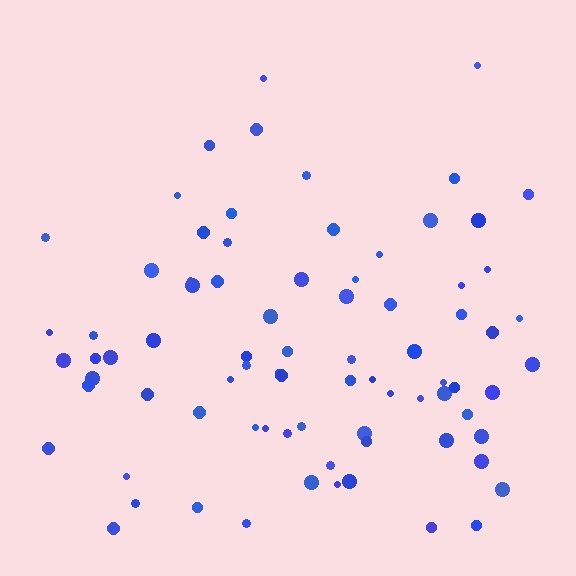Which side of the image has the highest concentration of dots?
The bottom.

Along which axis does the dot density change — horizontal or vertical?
Vertical.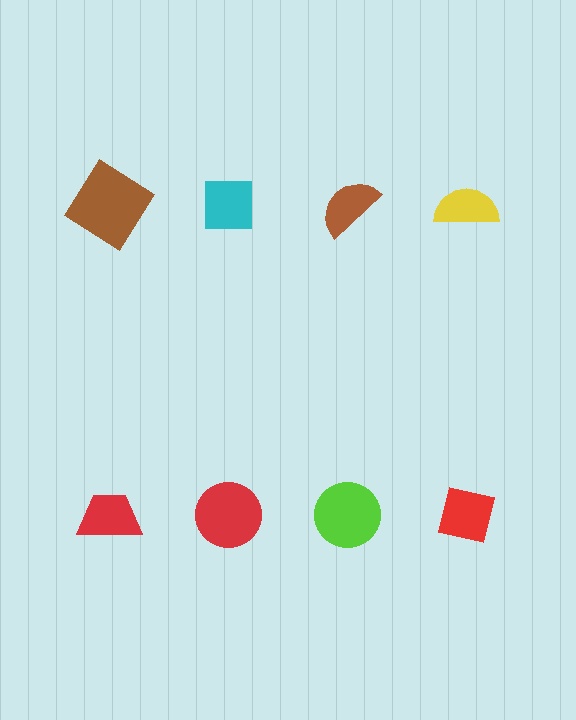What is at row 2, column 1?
A red trapezoid.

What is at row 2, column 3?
A lime circle.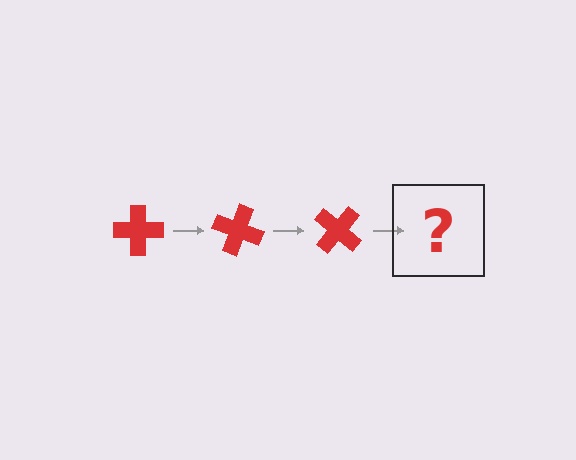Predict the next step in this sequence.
The next step is a red cross rotated 60 degrees.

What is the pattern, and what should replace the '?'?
The pattern is that the cross rotates 20 degrees each step. The '?' should be a red cross rotated 60 degrees.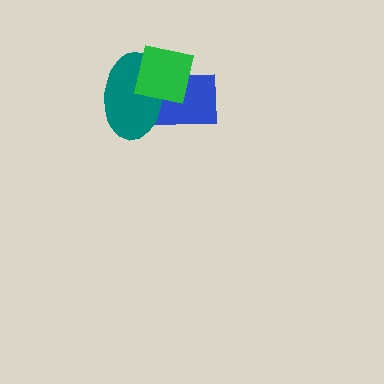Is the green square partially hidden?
No, no other shape covers it.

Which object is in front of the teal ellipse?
The green square is in front of the teal ellipse.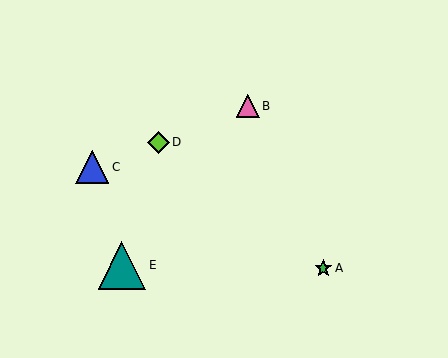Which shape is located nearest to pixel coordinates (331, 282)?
The green star (labeled A) at (323, 268) is nearest to that location.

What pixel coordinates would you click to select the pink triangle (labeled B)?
Click at (248, 106) to select the pink triangle B.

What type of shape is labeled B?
Shape B is a pink triangle.